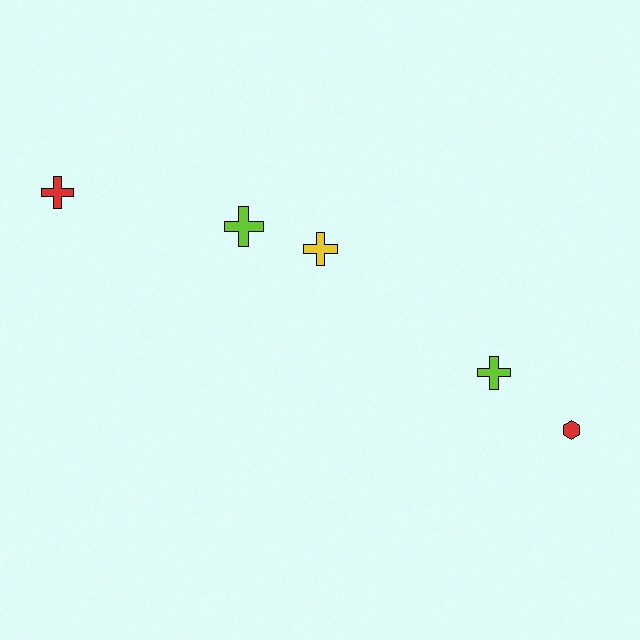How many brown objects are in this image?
There are no brown objects.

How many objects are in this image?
There are 5 objects.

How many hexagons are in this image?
There is 1 hexagon.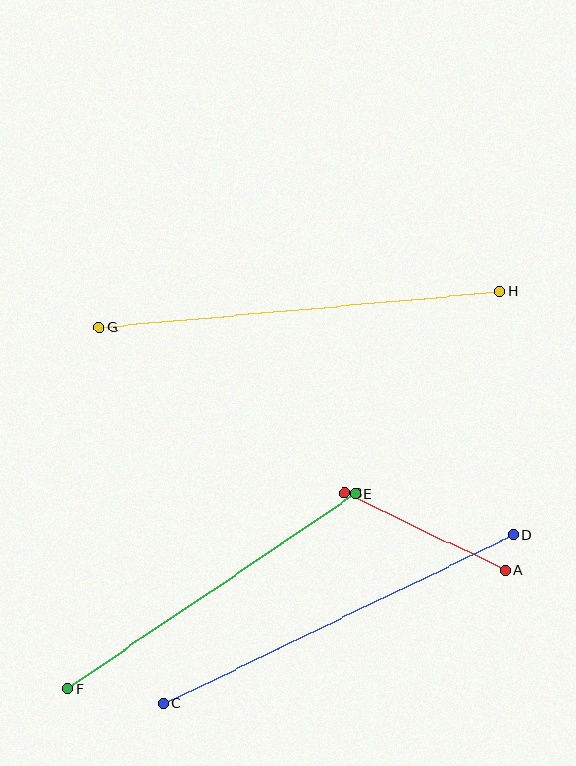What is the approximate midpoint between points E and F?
The midpoint is at approximately (212, 592) pixels.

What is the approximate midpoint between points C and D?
The midpoint is at approximately (338, 619) pixels.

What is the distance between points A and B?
The distance is approximately 178 pixels.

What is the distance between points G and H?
The distance is approximately 402 pixels.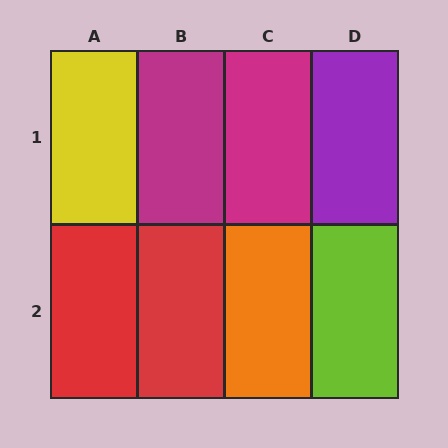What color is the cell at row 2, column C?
Orange.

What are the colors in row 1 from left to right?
Yellow, magenta, magenta, purple.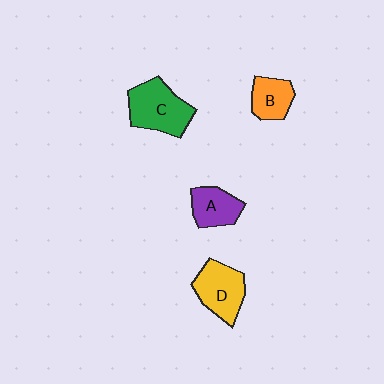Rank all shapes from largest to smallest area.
From largest to smallest: C (green), D (yellow), A (purple), B (orange).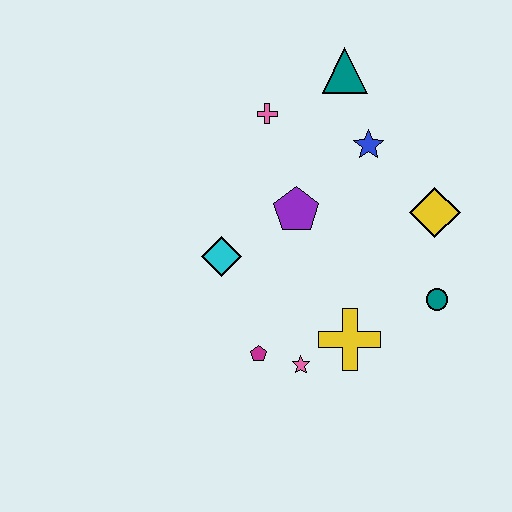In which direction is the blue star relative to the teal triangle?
The blue star is below the teal triangle.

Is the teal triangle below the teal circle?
No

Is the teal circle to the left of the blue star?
No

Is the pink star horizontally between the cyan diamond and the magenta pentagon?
No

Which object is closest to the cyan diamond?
The purple pentagon is closest to the cyan diamond.